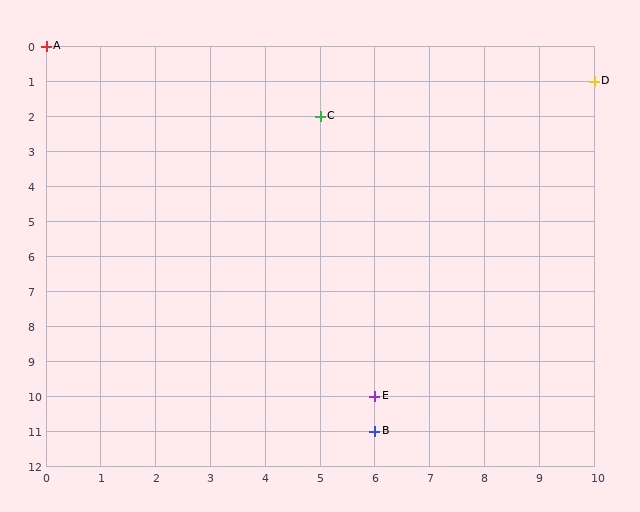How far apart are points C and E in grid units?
Points C and E are 1 column and 8 rows apart (about 8.1 grid units diagonally).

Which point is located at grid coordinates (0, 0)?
Point A is at (0, 0).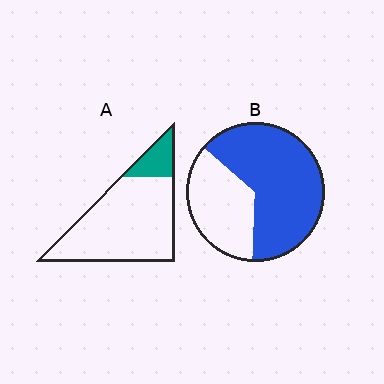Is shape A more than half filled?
No.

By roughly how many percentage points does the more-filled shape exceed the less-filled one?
By roughly 50 percentage points (B over A).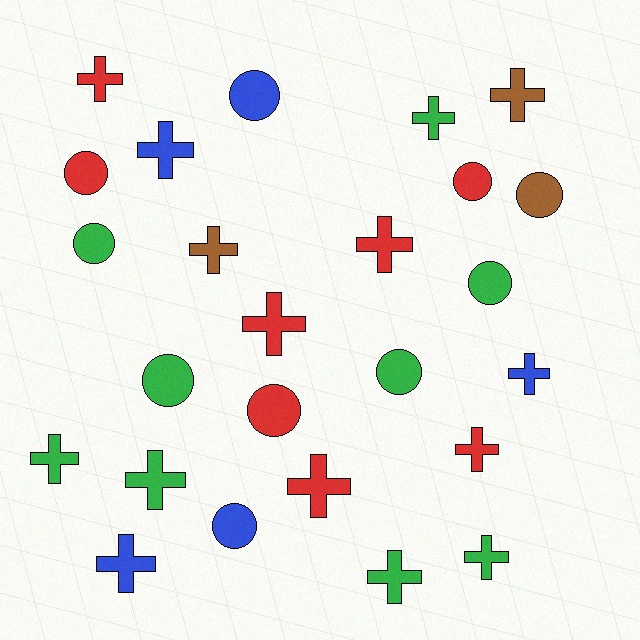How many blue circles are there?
There are 2 blue circles.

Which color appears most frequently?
Green, with 9 objects.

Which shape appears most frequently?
Cross, with 15 objects.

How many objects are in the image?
There are 25 objects.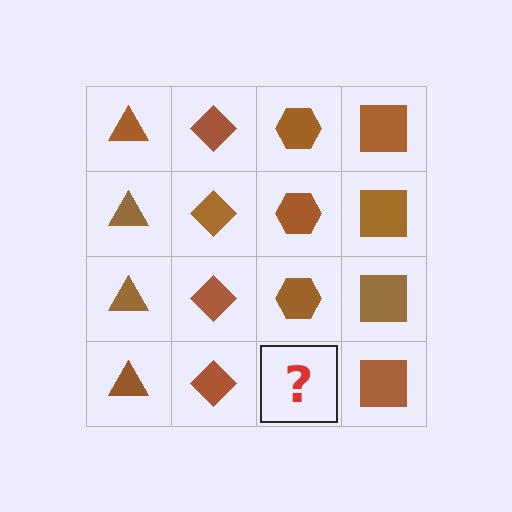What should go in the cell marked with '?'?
The missing cell should contain a brown hexagon.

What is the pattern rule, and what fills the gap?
The rule is that each column has a consistent shape. The gap should be filled with a brown hexagon.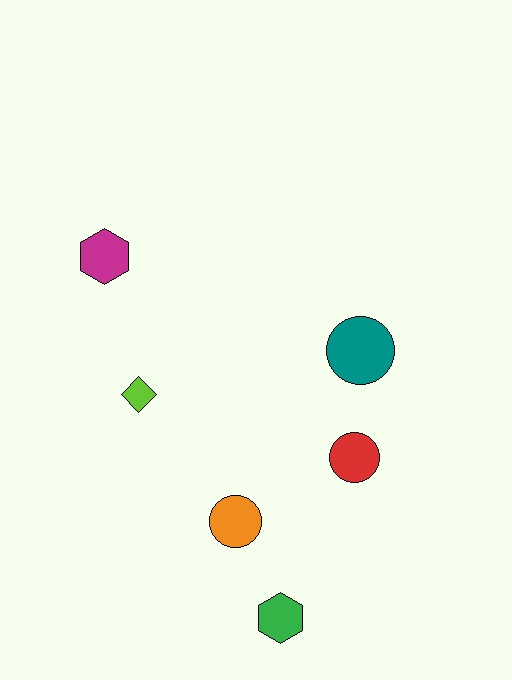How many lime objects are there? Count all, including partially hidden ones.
There is 1 lime object.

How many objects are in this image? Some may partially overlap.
There are 6 objects.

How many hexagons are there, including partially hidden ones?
There are 2 hexagons.